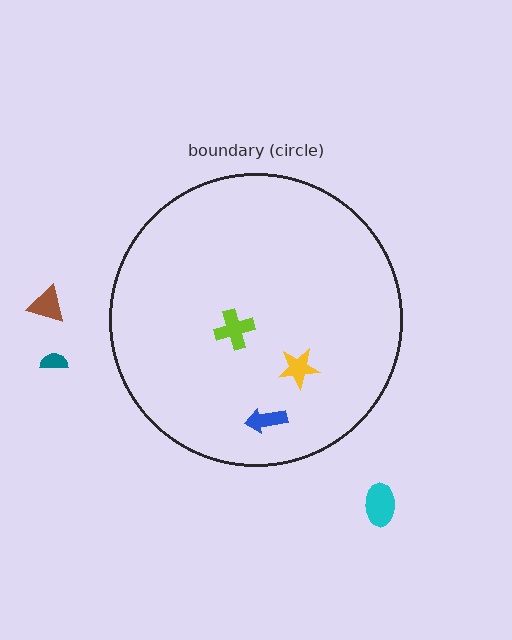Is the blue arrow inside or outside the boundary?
Inside.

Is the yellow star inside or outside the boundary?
Inside.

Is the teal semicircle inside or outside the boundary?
Outside.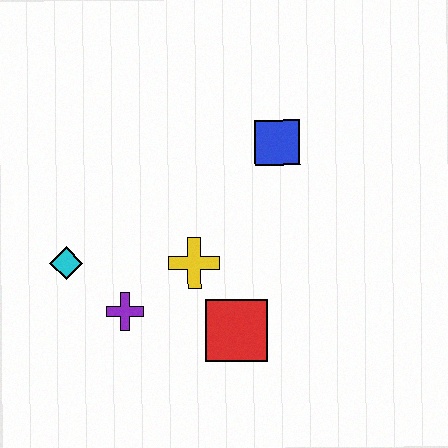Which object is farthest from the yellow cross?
The blue square is farthest from the yellow cross.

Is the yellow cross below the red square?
No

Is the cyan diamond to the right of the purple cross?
No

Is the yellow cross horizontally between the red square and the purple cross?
Yes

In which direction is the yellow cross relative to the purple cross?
The yellow cross is to the right of the purple cross.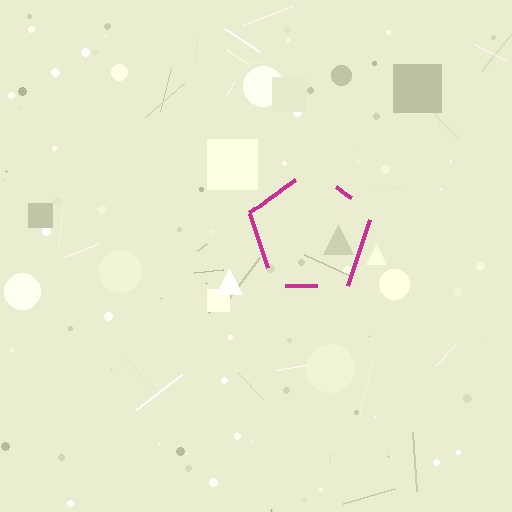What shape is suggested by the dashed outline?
The dashed outline suggests a pentagon.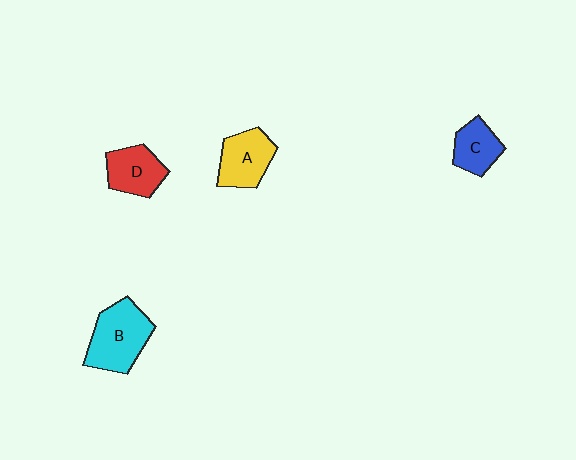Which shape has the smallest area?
Shape C (blue).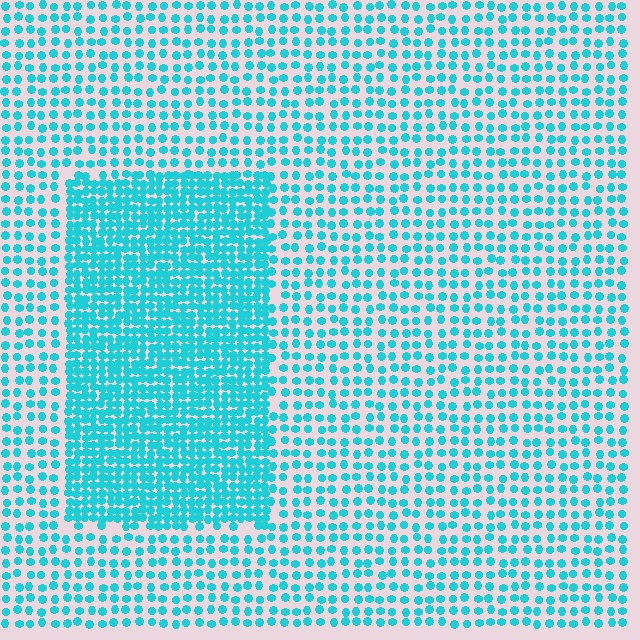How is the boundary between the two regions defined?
The boundary is defined by a change in element density (approximately 2.2x ratio). All elements are the same color, size, and shape.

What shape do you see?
I see a rectangle.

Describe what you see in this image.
The image contains small cyan elements arranged at two different densities. A rectangle-shaped region is visible where the elements are more densely packed than the surrounding area.